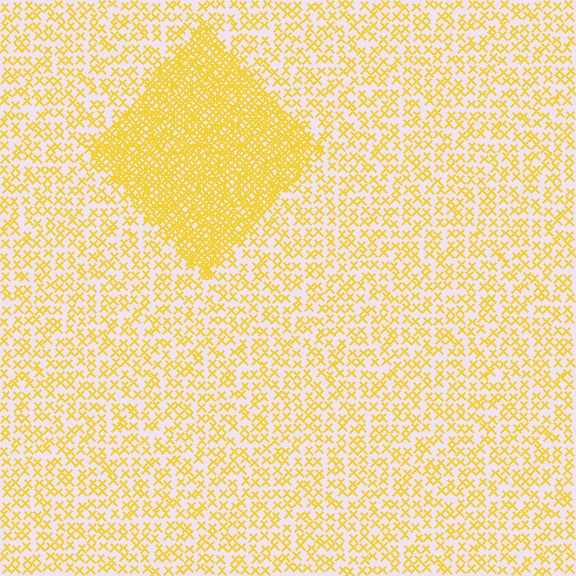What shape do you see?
I see a diamond.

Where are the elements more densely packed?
The elements are more densely packed inside the diamond boundary.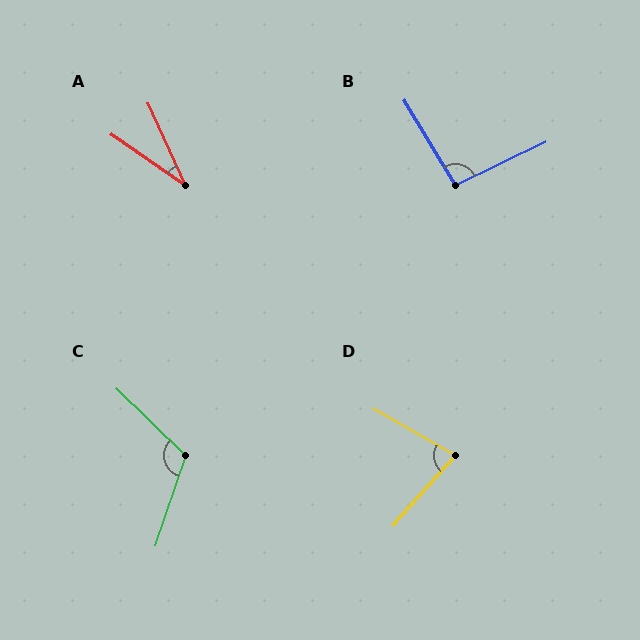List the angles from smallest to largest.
A (31°), D (78°), B (96°), C (115°).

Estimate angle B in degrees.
Approximately 96 degrees.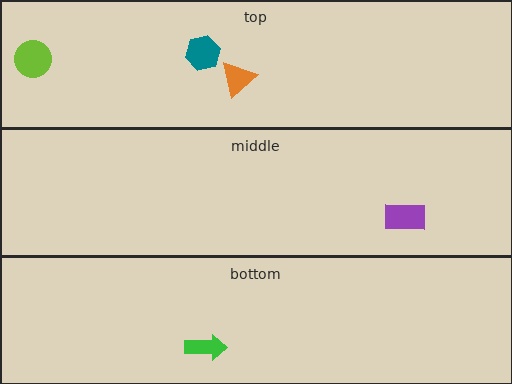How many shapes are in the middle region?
1.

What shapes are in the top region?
The teal hexagon, the lime circle, the orange triangle.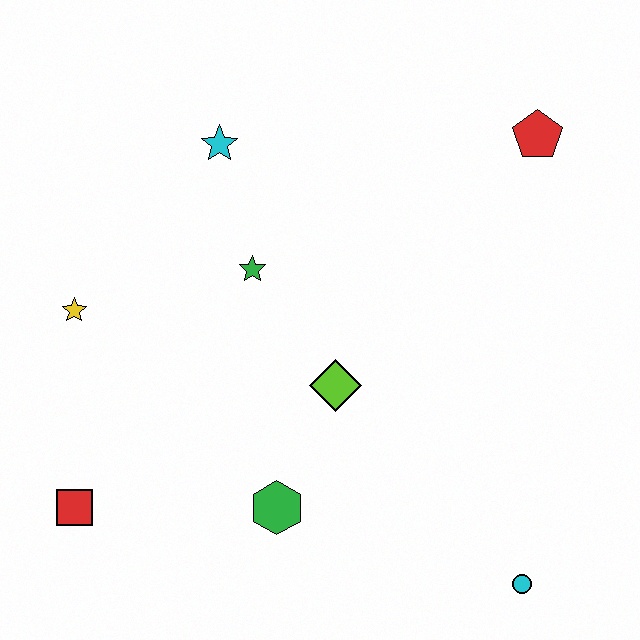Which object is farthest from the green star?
The cyan circle is farthest from the green star.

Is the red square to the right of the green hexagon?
No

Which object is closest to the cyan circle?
The green hexagon is closest to the cyan circle.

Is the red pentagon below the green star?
No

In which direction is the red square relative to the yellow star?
The red square is below the yellow star.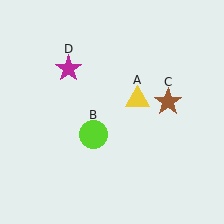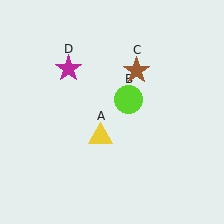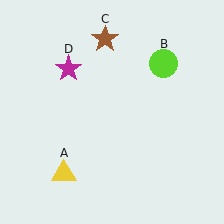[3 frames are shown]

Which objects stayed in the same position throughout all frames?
Magenta star (object D) remained stationary.